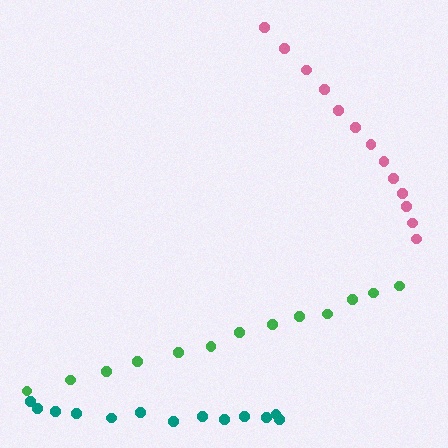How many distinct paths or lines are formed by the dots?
There are 3 distinct paths.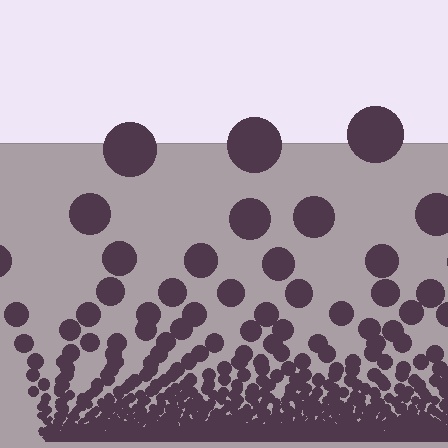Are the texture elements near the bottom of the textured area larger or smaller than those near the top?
Smaller. The gradient is inverted — elements near the bottom are smaller and denser.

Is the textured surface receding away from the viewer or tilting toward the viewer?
The surface appears to tilt toward the viewer. Texture elements get larger and sparser toward the top.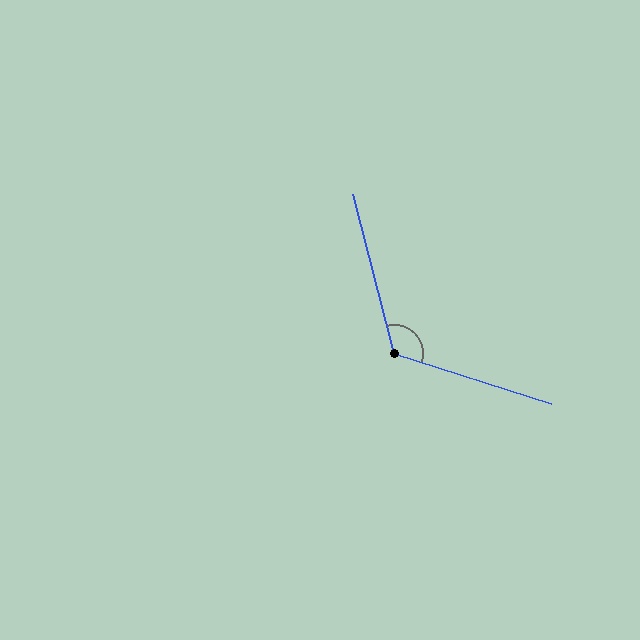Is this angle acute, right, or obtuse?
It is obtuse.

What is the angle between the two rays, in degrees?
Approximately 122 degrees.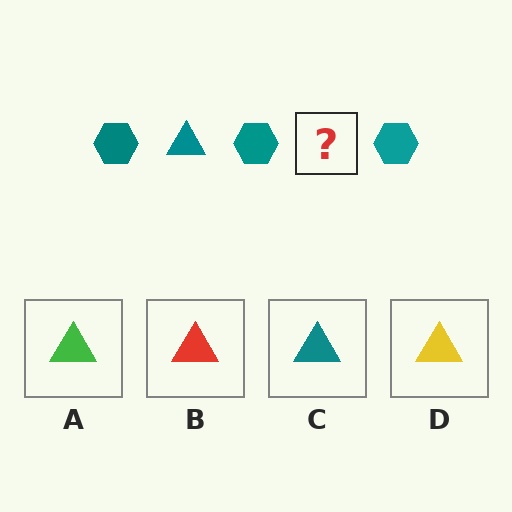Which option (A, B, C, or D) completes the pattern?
C.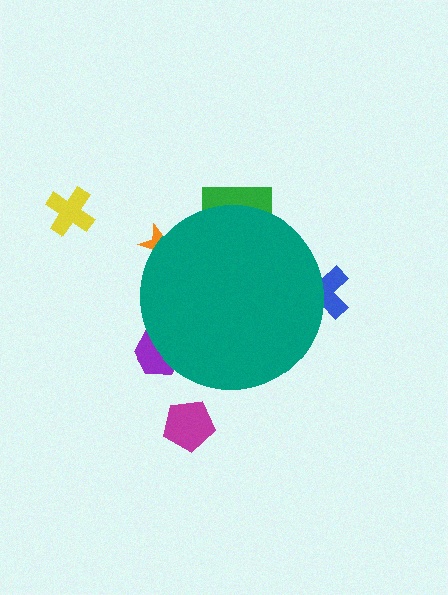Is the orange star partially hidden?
Yes, the orange star is partially hidden behind the teal circle.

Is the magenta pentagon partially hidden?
No, the magenta pentagon is fully visible.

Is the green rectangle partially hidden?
Yes, the green rectangle is partially hidden behind the teal circle.